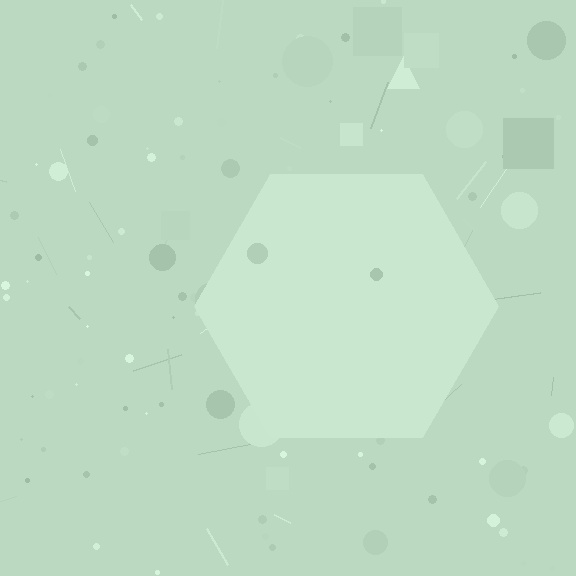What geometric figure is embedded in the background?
A hexagon is embedded in the background.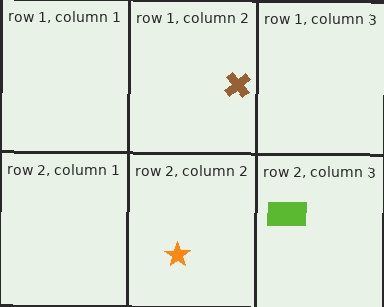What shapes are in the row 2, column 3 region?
The lime rectangle.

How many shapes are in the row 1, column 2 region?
1.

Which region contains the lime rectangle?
The row 2, column 3 region.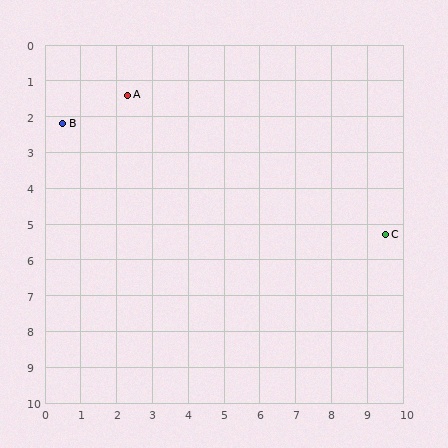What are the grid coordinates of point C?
Point C is at approximately (9.5, 5.3).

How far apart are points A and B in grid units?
Points A and B are about 2.0 grid units apart.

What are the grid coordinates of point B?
Point B is at approximately (0.5, 2.2).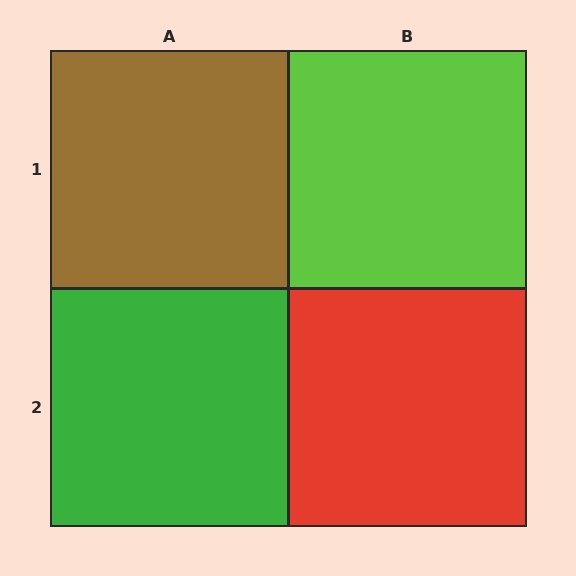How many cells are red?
1 cell is red.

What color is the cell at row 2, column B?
Red.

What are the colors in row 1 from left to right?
Brown, lime.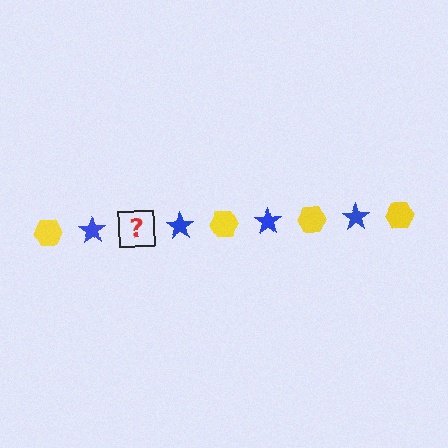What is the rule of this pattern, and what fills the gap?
The rule is that the pattern alternates between yellow hexagon and blue star. The gap should be filled with a yellow hexagon.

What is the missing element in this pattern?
The missing element is a yellow hexagon.